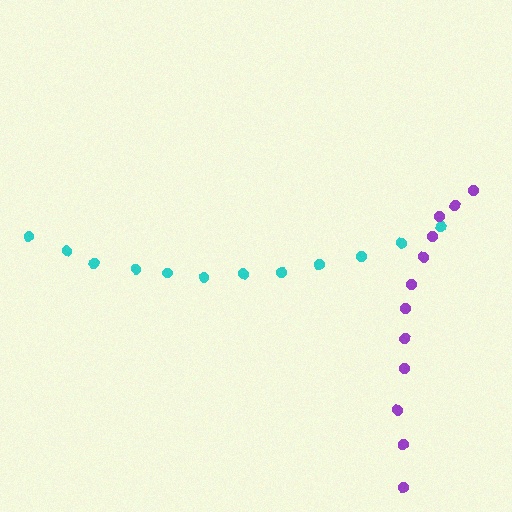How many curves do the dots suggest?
There are 2 distinct paths.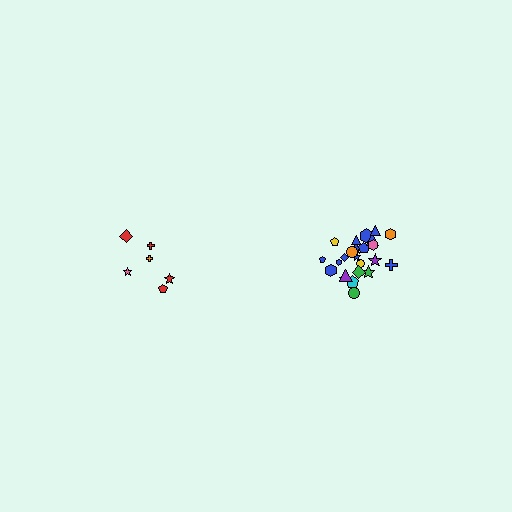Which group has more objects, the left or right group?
The right group.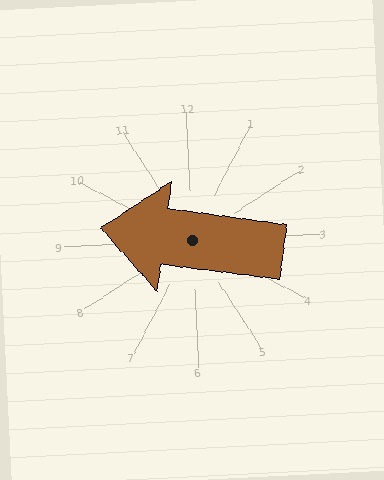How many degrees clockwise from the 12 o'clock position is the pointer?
Approximately 281 degrees.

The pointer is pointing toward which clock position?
Roughly 9 o'clock.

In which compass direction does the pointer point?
West.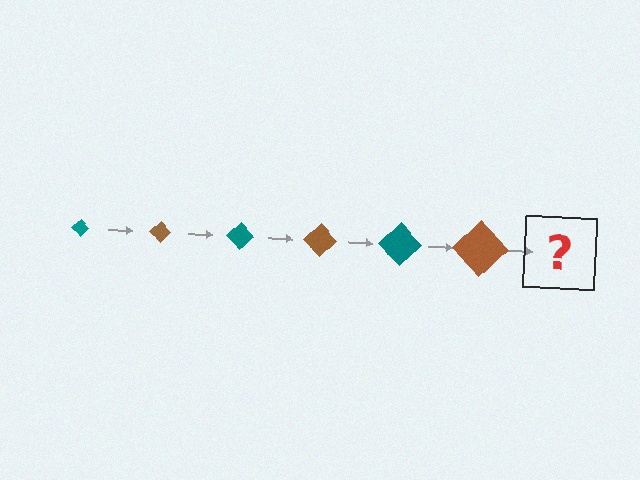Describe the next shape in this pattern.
It should be a teal diamond, larger than the previous one.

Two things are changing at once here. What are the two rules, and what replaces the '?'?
The two rules are that the diamond grows larger each step and the color cycles through teal and brown. The '?' should be a teal diamond, larger than the previous one.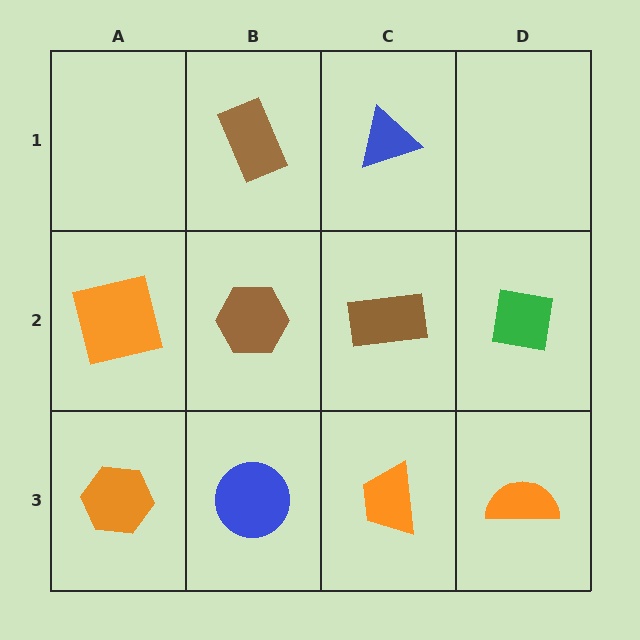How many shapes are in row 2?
4 shapes.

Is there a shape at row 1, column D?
No, that cell is empty.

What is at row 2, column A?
An orange square.